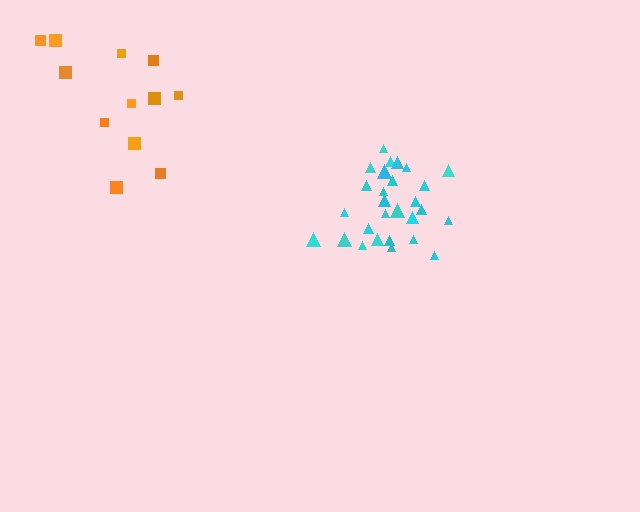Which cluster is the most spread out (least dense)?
Orange.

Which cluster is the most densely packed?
Cyan.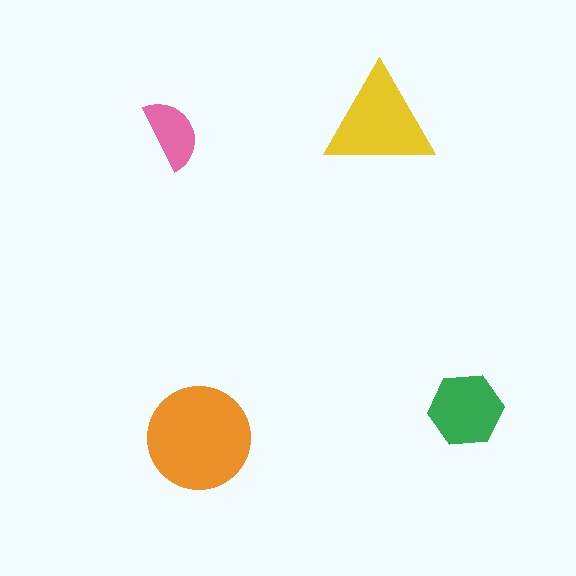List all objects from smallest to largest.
The pink semicircle, the green hexagon, the yellow triangle, the orange circle.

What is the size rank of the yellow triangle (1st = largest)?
2nd.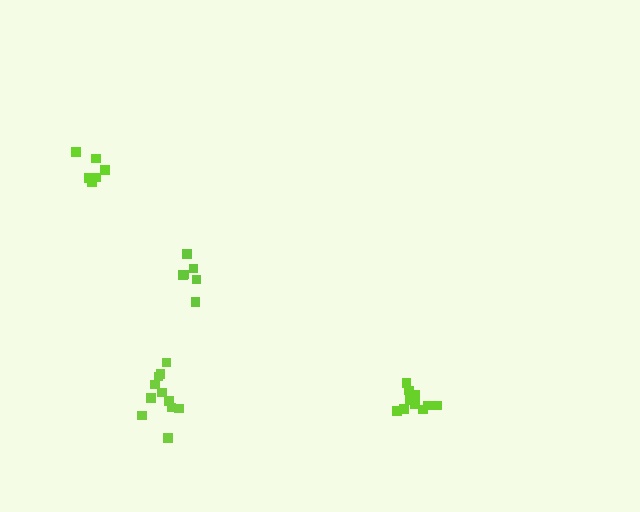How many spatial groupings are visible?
There are 4 spatial groupings.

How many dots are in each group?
Group 1: 6 dots, Group 2: 10 dots, Group 3: 11 dots, Group 4: 6 dots (33 total).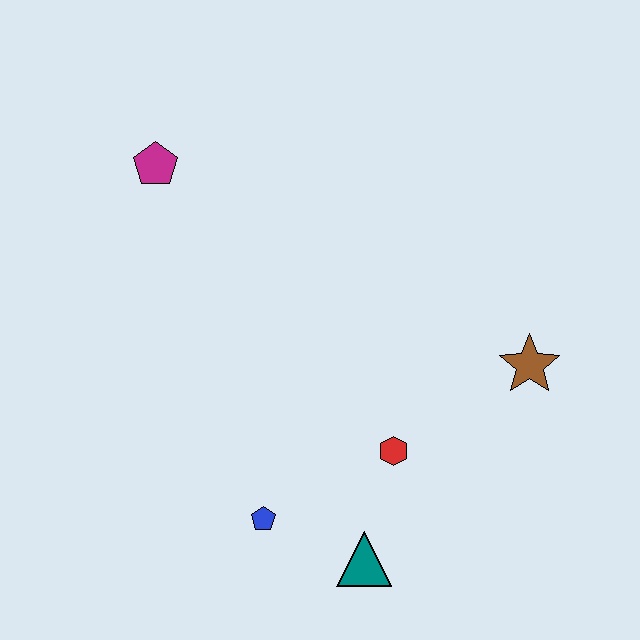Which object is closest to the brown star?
The red hexagon is closest to the brown star.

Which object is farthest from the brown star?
The magenta pentagon is farthest from the brown star.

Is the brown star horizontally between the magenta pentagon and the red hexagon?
No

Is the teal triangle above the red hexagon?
No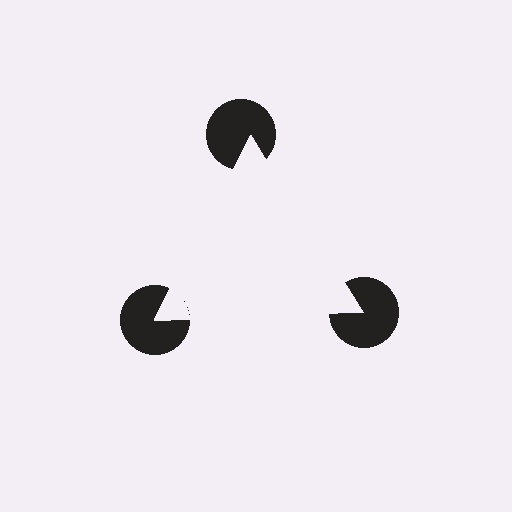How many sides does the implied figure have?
3 sides.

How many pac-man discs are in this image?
There are 3 — one at each vertex of the illusory triangle.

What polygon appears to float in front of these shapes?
An illusory triangle — its edges are inferred from the aligned wedge cuts in the pac-man discs, not physically drawn.